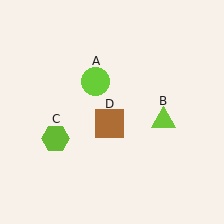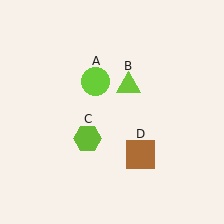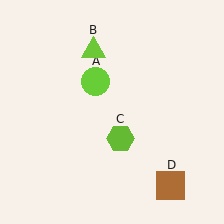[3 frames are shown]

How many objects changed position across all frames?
3 objects changed position: lime triangle (object B), lime hexagon (object C), brown square (object D).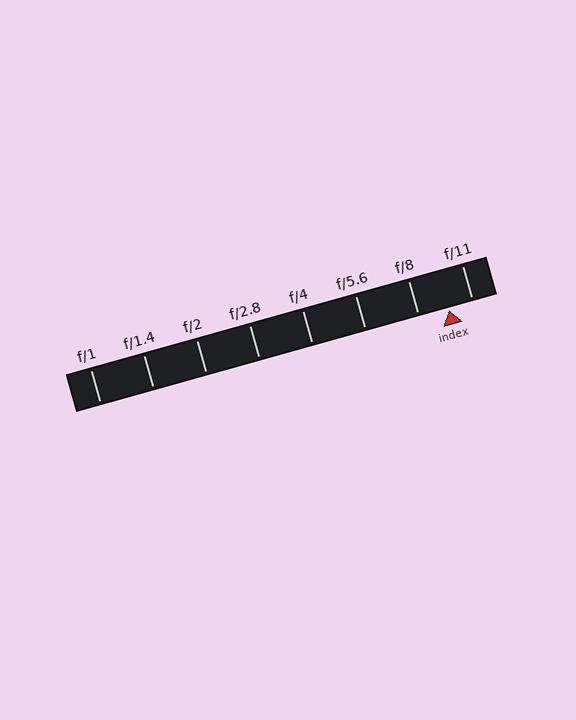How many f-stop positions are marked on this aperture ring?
There are 8 f-stop positions marked.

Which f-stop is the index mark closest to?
The index mark is closest to f/11.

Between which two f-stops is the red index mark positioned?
The index mark is between f/8 and f/11.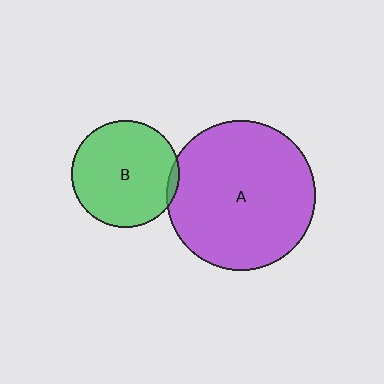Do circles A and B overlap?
Yes.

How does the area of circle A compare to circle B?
Approximately 1.9 times.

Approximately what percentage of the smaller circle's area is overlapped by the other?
Approximately 5%.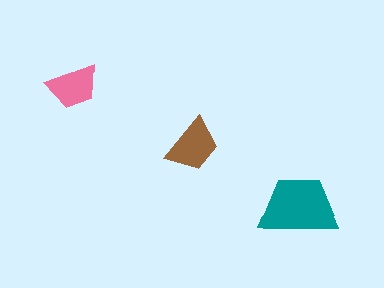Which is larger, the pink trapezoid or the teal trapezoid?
The teal one.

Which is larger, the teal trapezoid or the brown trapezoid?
The teal one.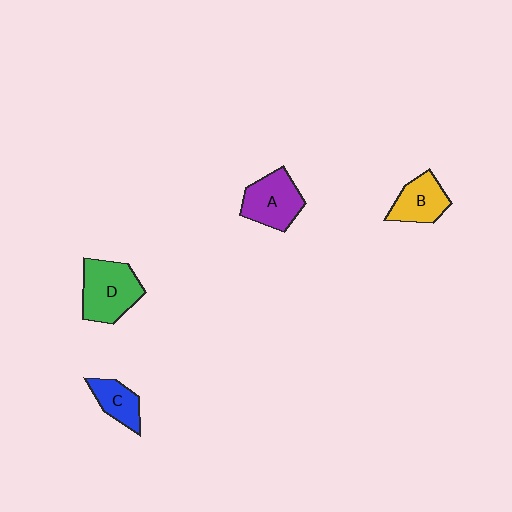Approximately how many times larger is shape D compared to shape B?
Approximately 1.4 times.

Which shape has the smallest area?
Shape C (blue).